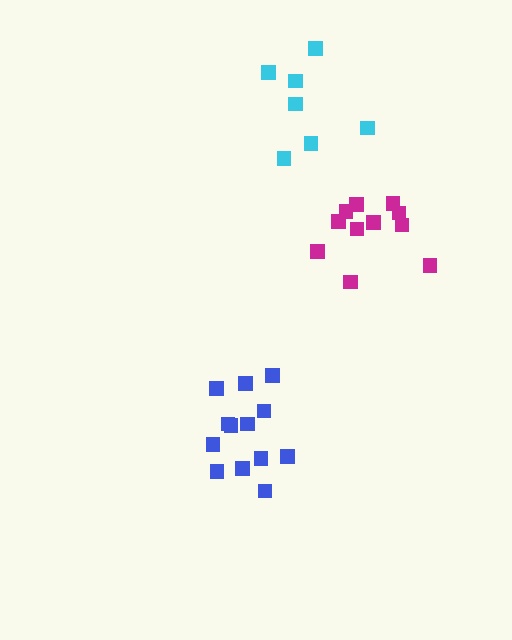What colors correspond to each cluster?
The clusters are colored: blue, cyan, magenta.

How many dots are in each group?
Group 1: 13 dots, Group 2: 7 dots, Group 3: 11 dots (31 total).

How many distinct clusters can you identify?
There are 3 distinct clusters.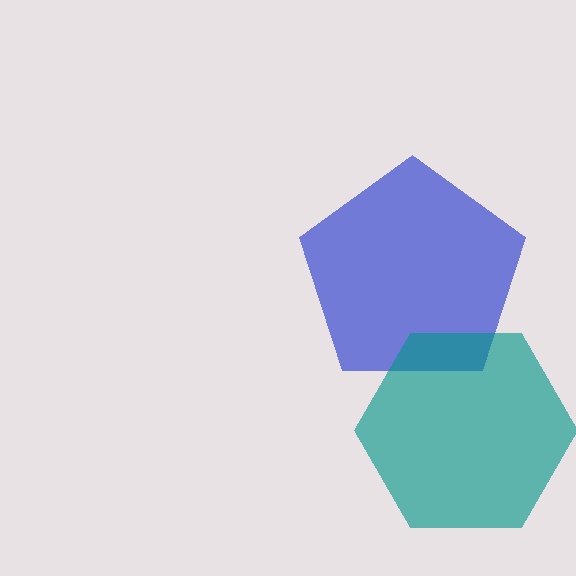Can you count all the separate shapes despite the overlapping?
Yes, there are 2 separate shapes.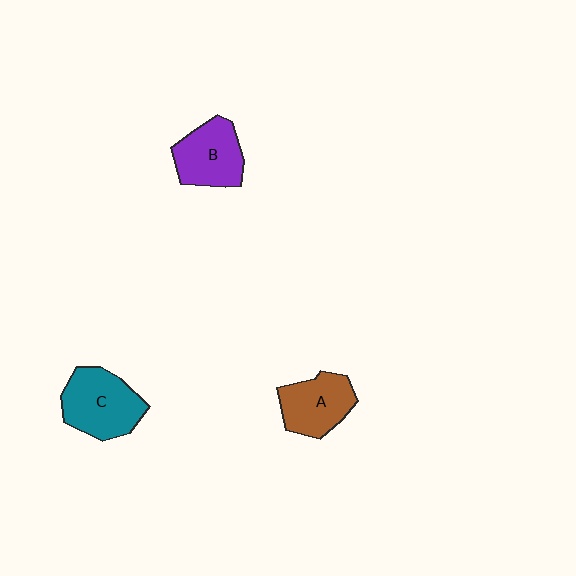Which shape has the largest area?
Shape C (teal).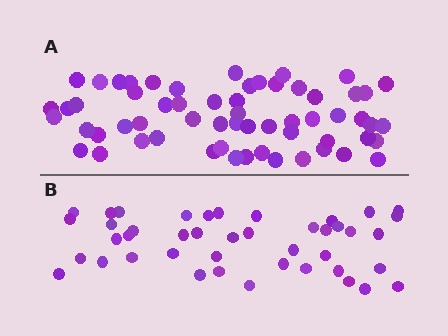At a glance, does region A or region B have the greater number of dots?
Region A (the top region) has more dots.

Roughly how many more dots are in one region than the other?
Region A has approximately 15 more dots than region B.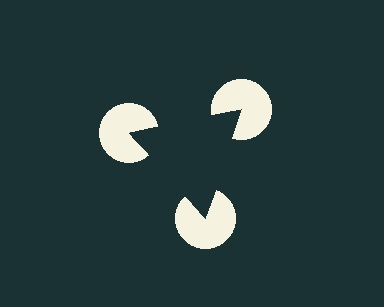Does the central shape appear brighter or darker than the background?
It typically appears slightly darker than the background, even though no actual brightness change is drawn.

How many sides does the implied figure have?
3 sides.